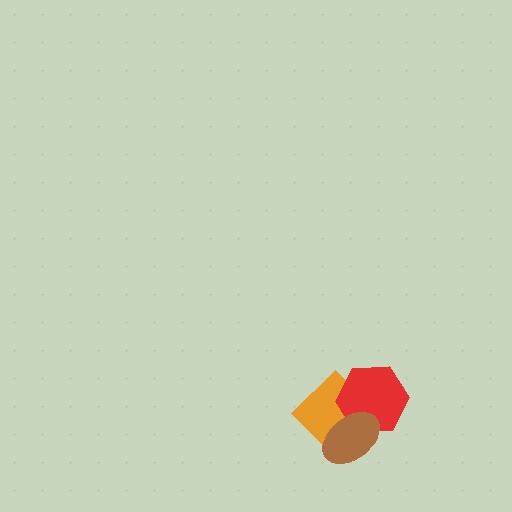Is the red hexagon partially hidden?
Yes, it is partially covered by another shape.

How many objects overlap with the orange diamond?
2 objects overlap with the orange diamond.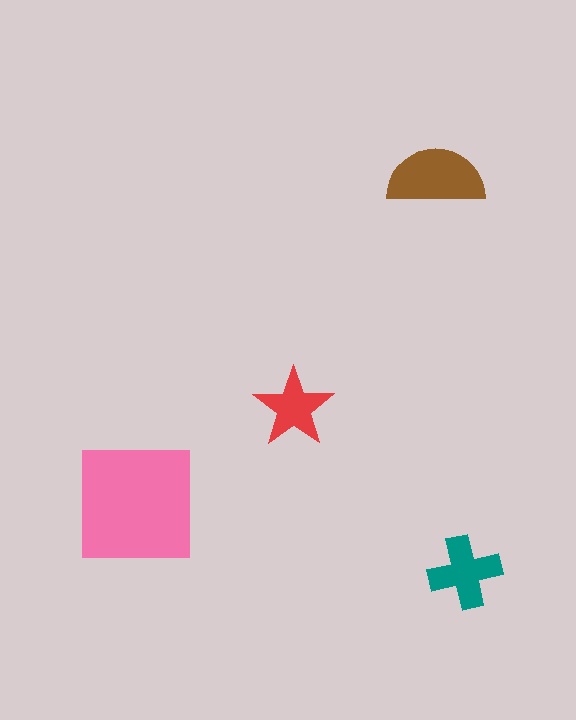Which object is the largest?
The pink square.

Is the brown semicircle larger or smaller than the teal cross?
Larger.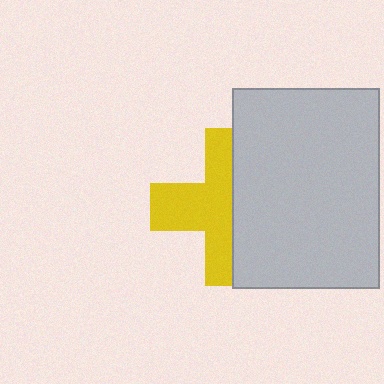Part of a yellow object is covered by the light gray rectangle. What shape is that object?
It is a cross.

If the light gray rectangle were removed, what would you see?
You would see the complete yellow cross.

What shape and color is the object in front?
The object in front is a light gray rectangle.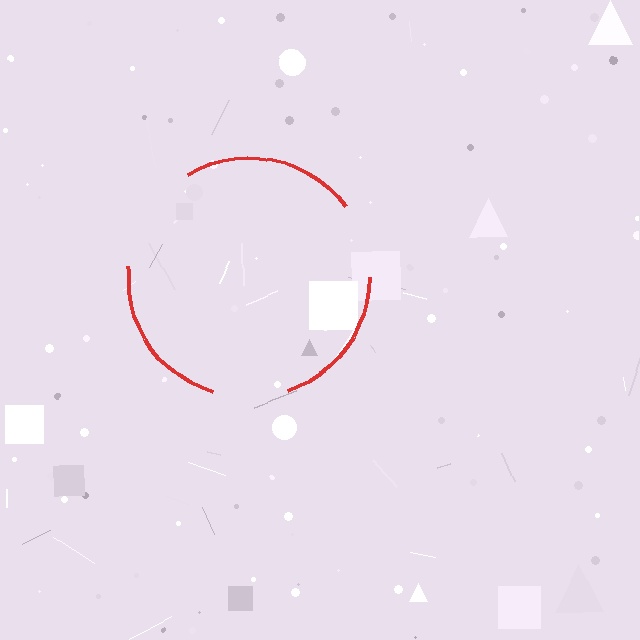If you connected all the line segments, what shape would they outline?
They would outline a circle.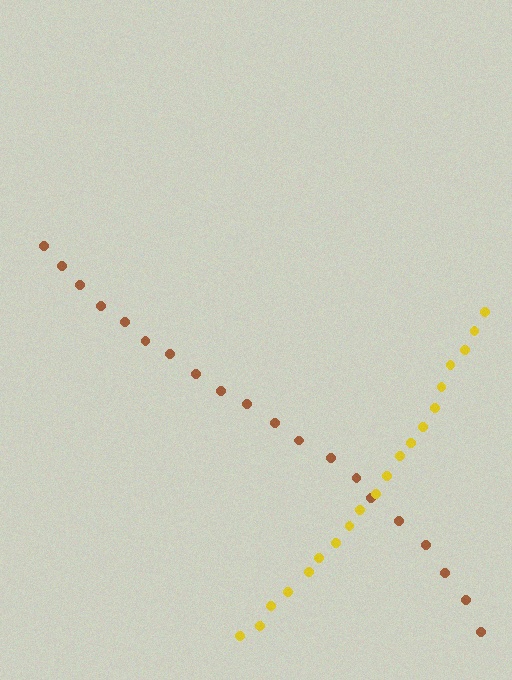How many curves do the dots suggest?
There are 2 distinct paths.